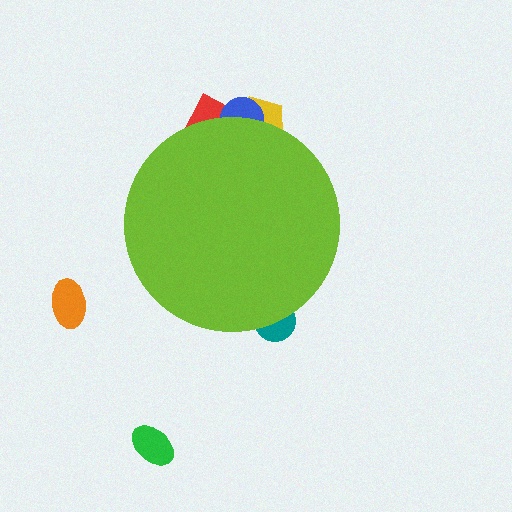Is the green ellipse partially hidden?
No, the green ellipse is fully visible.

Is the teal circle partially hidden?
Yes, the teal circle is partially hidden behind the lime circle.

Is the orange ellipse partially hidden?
No, the orange ellipse is fully visible.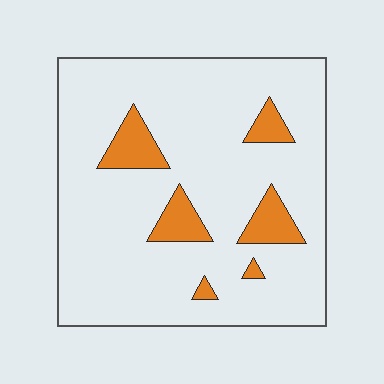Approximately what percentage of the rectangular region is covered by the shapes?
Approximately 10%.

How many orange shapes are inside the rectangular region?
6.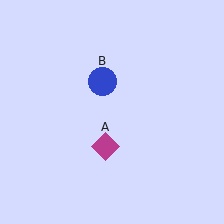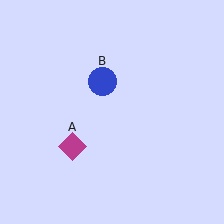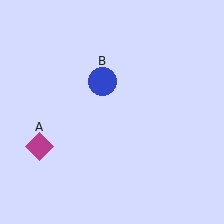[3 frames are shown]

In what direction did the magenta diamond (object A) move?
The magenta diamond (object A) moved left.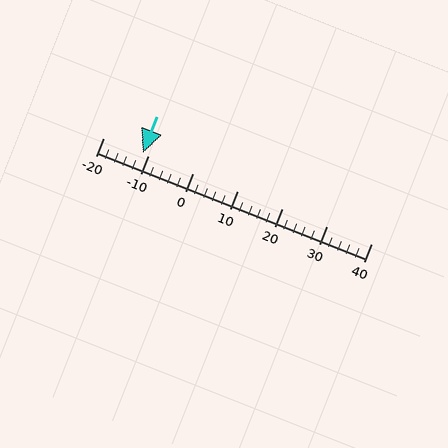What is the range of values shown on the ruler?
The ruler shows values from -20 to 40.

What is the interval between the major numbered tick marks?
The major tick marks are spaced 10 units apart.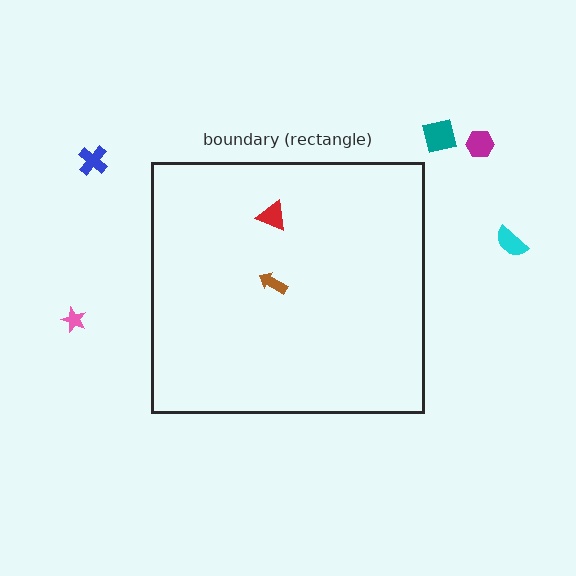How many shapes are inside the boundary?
2 inside, 5 outside.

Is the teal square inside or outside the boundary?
Outside.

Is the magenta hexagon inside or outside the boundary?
Outside.